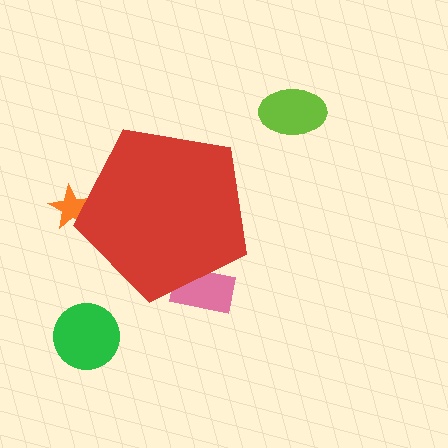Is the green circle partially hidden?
No, the green circle is fully visible.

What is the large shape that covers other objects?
A red pentagon.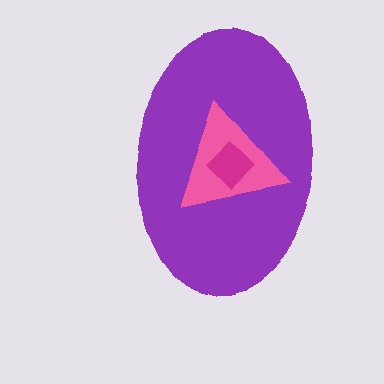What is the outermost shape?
The purple ellipse.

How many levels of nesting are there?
3.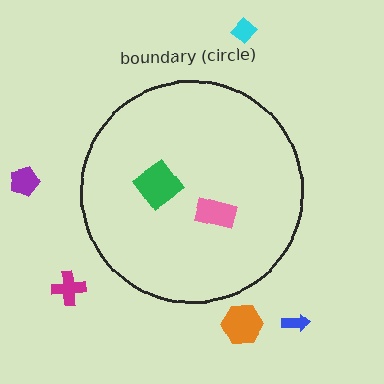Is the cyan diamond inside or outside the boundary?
Outside.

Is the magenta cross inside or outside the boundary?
Outside.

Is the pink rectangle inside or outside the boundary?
Inside.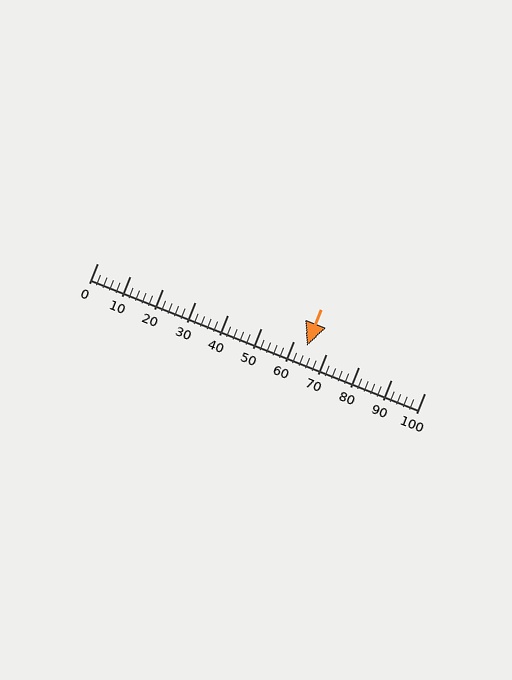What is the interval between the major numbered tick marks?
The major tick marks are spaced 10 units apart.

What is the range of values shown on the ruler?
The ruler shows values from 0 to 100.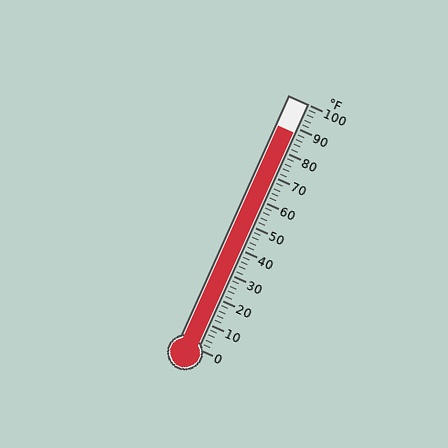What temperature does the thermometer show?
The thermometer shows approximately 88°F.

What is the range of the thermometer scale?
The thermometer scale ranges from 0°F to 100°F.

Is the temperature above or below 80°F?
The temperature is above 80°F.